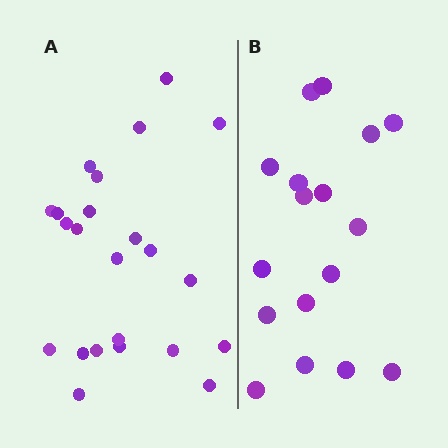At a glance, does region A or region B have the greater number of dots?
Region A (the left region) has more dots.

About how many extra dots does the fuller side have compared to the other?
Region A has about 6 more dots than region B.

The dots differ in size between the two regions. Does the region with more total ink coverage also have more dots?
No. Region B has more total ink coverage because its dots are larger, but region A actually contains more individual dots. Total area can be misleading — the number of items is what matters here.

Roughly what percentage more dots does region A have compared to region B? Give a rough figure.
About 35% more.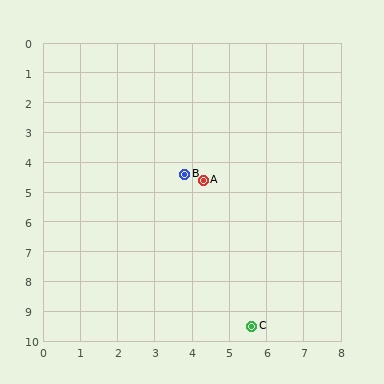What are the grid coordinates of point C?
Point C is at approximately (5.6, 9.5).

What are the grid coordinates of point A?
Point A is at approximately (4.3, 4.6).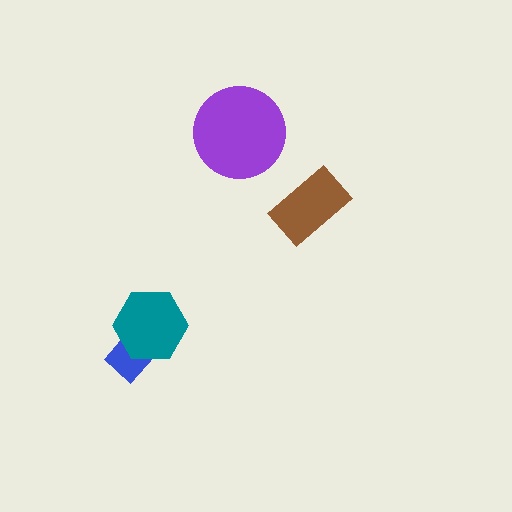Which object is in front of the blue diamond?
The teal hexagon is in front of the blue diamond.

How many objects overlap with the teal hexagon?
1 object overlaps with the teal hexagon.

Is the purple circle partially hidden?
No, no other shape covers it.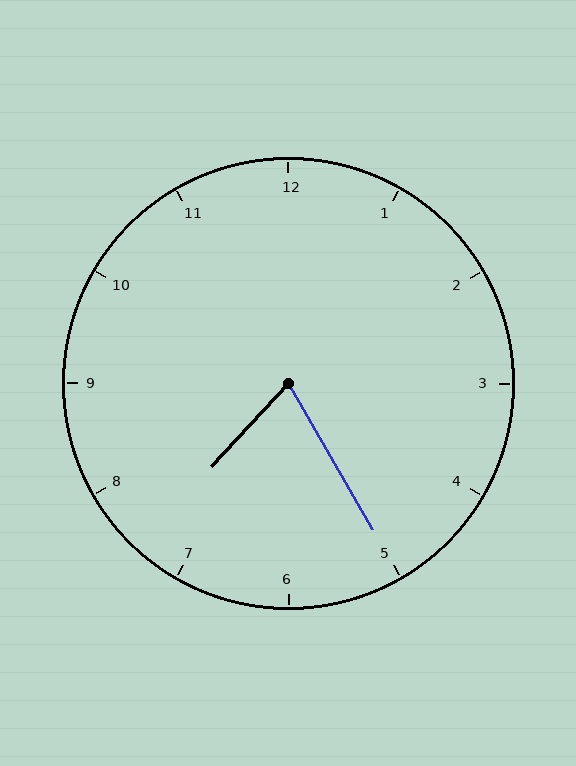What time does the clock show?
7:25.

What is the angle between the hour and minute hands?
Approximately 72 degrees.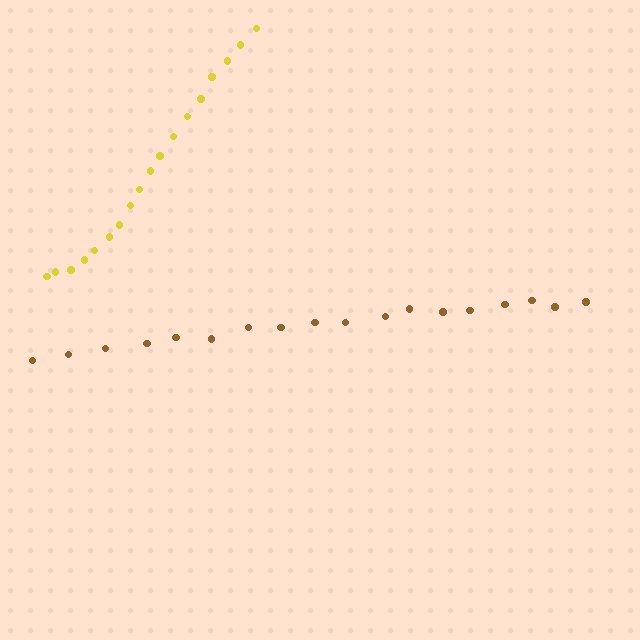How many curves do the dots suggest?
There are 2 distinct paths.